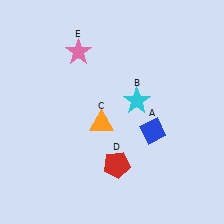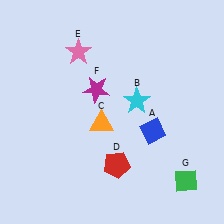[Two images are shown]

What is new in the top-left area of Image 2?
A magenta star (F) was added in the top-left area of Image 2.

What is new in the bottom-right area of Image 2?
A green diamond (G) was added in the bottom-right area of Image 2.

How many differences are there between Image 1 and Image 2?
There are 2 differences between the two images.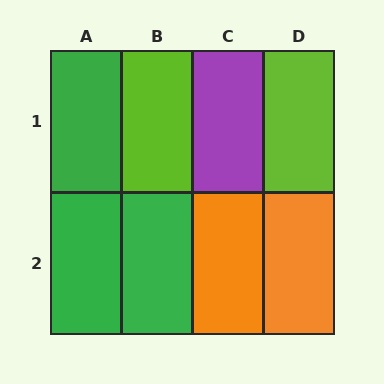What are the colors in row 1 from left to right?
Green, lime, purple, lime.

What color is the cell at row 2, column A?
Green.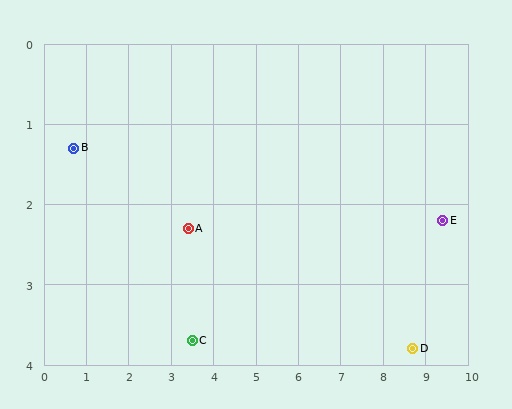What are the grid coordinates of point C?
Point C is at approximately (3.5, 3.7).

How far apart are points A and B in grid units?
Points A and B are about 2.9 grid units apart.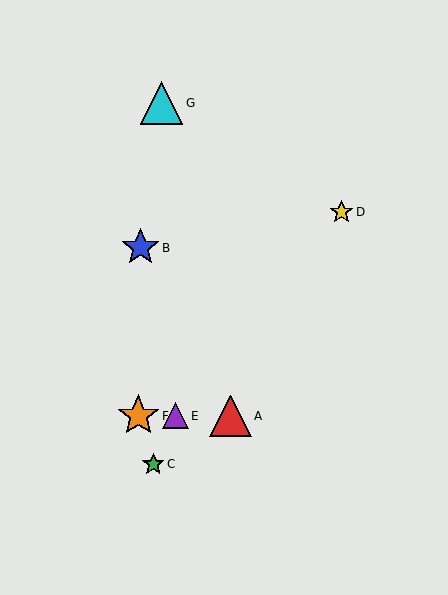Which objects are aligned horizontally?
Objects A, E, F are aligned horizontally.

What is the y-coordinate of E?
Object E is at y≈416.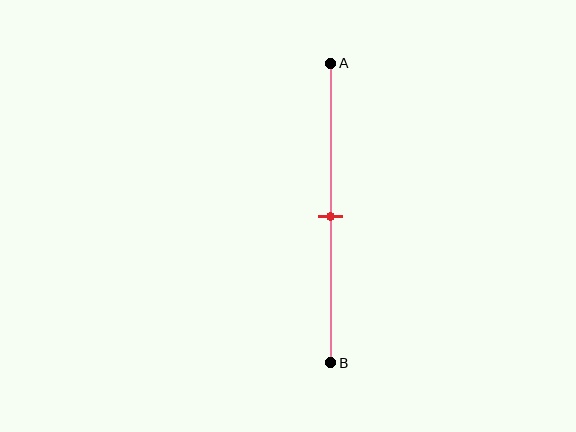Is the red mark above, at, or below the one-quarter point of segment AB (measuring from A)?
The red mark is below the one-quarter point of segment AB.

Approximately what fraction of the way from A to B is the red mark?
The red mark is approximately 50% of the way from A to B.